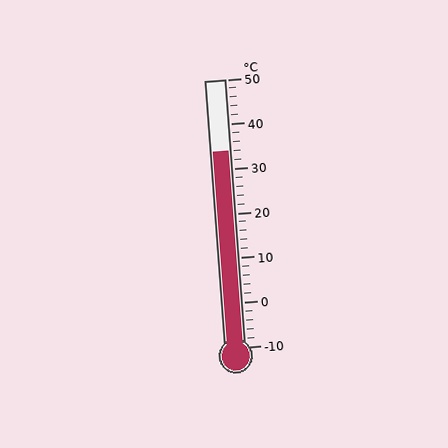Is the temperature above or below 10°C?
The temperature is above 10°C.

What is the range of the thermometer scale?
The thermometer scale ranges from -10°C to 50°C.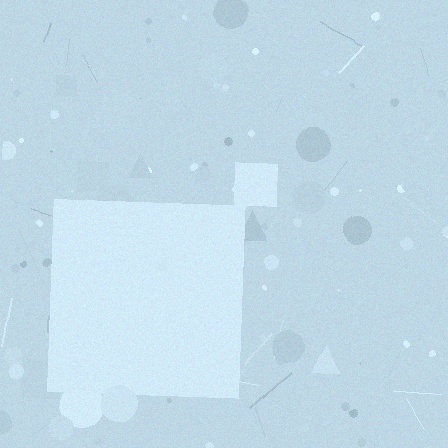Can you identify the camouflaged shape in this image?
The camouflaged shape is a square.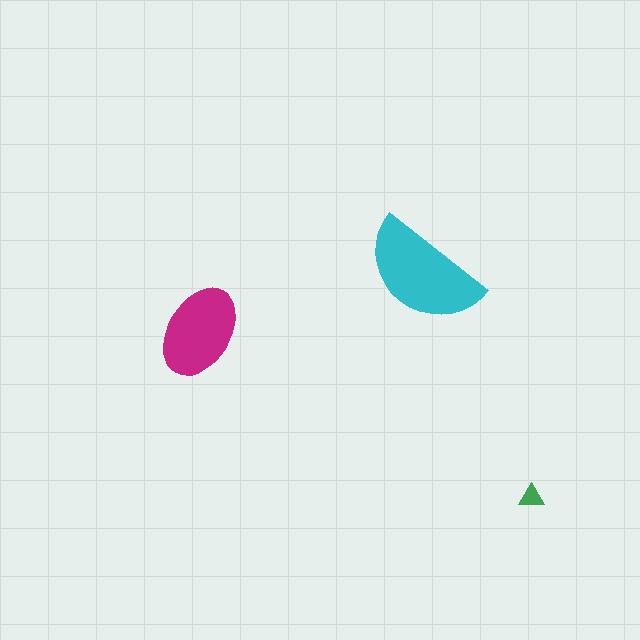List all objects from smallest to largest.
The green triangle, the magenta ellipse, the cyan semicircle.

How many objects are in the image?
There are 3 objects in the image.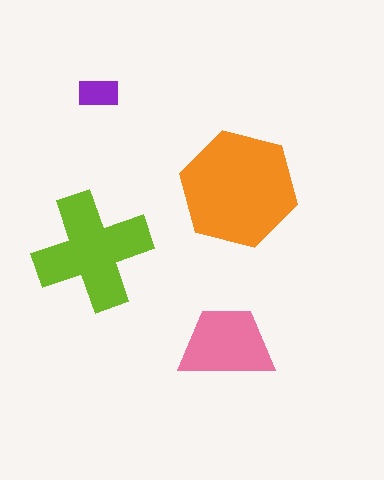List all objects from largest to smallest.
The orange hexagon, the lime cross, the pink trapezoid, the purple rectangle.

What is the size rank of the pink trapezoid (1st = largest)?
3rd.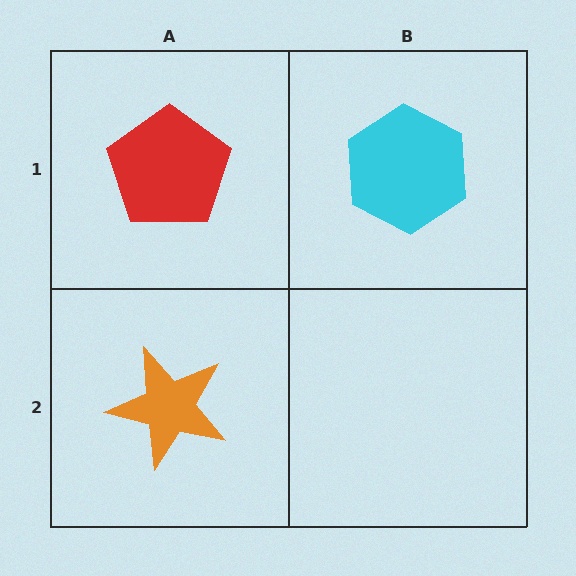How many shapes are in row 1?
2 shapes.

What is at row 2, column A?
An orange star.